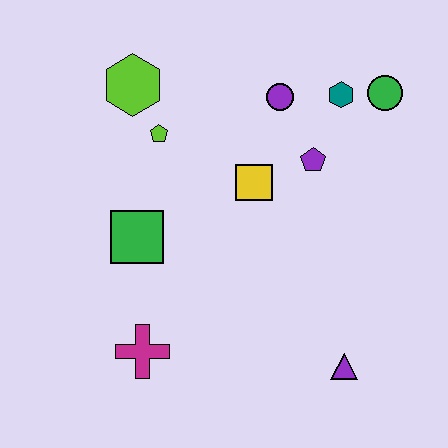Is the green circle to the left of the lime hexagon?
No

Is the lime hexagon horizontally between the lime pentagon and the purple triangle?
No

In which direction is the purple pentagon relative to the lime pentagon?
The purple pentagon is to the right of the lime pentagon.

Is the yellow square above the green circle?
No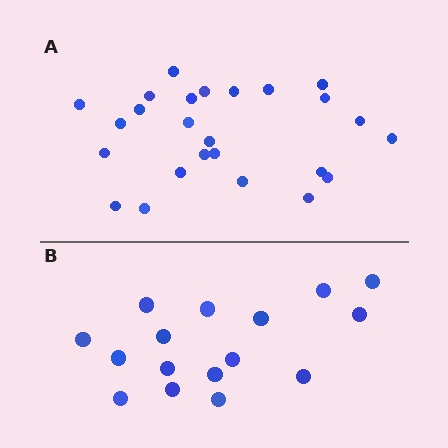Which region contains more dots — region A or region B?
Region A (the top region) has more dots.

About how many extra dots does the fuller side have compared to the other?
Region A has roughly 8 or so more dots than region B.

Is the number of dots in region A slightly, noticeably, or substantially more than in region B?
Region A has substantially more. The ratio is roughly 1.6 to 1.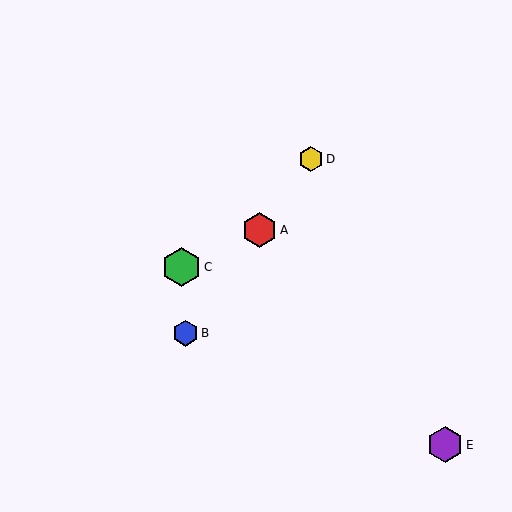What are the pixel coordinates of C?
Object C is at (182, 267).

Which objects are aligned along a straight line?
Objects A, B, D are aligned along a straight line.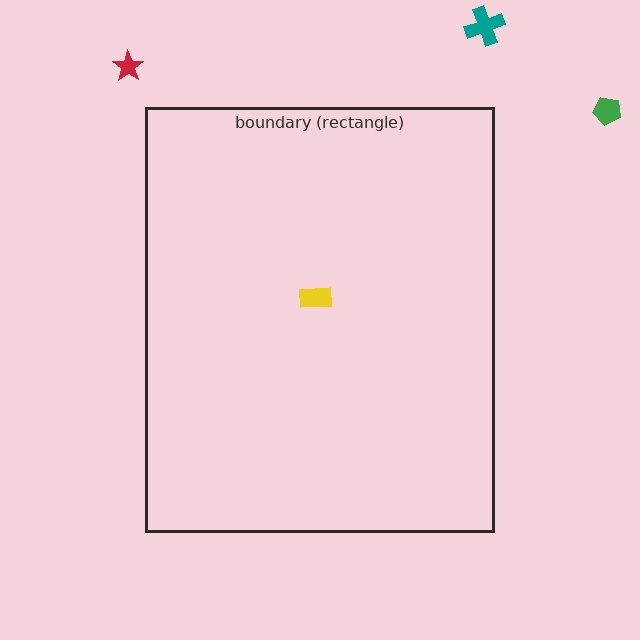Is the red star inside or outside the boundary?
Outside.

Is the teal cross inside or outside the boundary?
Outside.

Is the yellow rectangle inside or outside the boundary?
Inside.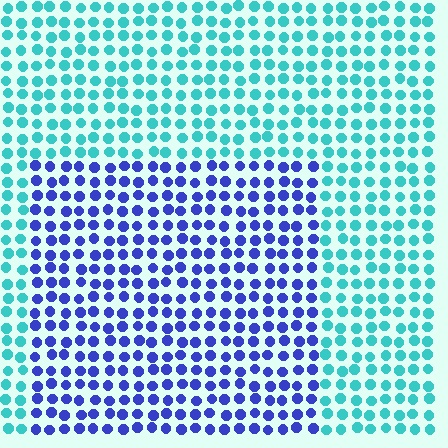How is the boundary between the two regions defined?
The boundary is defined purely by a slight shift in hue (about 59 degrees). Spacing, size, and orientation are identical on both sides.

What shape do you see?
I see a rectangle.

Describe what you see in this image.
The image is filled with small cyan elements in a uniform arrangement. A rectangle-shaped region is visible where the elements are tinted to a slightly different hue, forming a subtle color boundary.